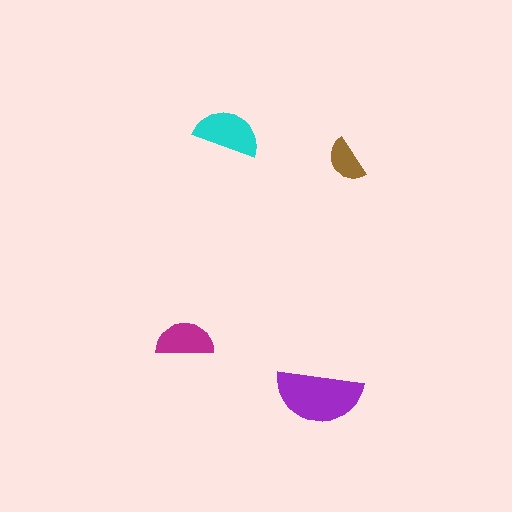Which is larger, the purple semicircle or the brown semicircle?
The purple one.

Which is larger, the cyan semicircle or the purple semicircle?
The purple one.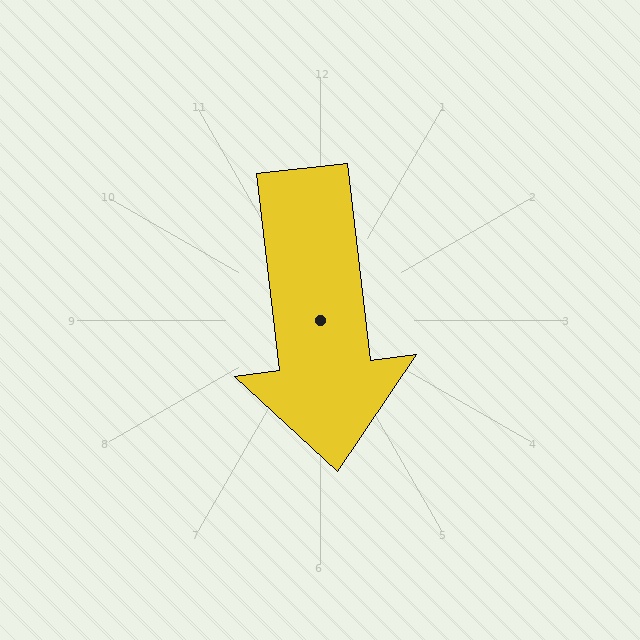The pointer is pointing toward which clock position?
Roughly 6 o'clock.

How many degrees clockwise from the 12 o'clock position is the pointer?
Approximately 173 degrees.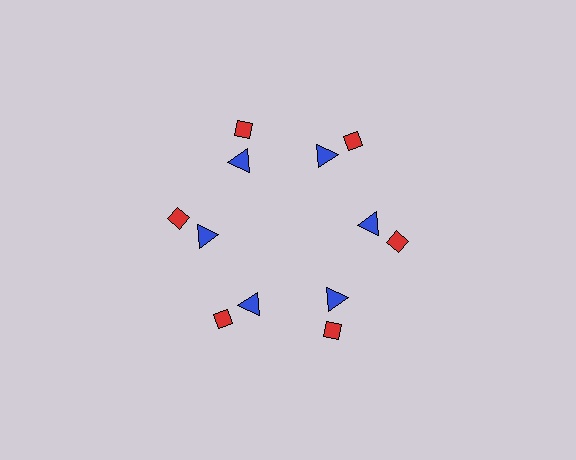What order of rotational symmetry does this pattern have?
This pattern has 6-fold rotational symmetry.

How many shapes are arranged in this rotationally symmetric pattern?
There are 12 shapes, arranged in 6 groups of 2.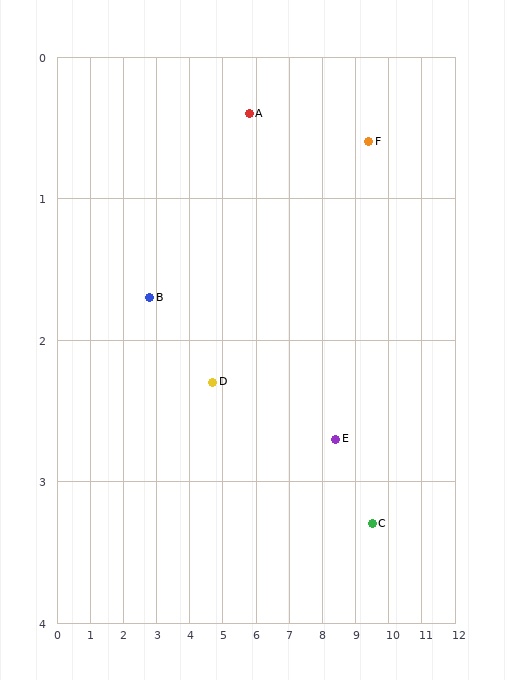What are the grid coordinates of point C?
Point C is at approximately (9.5, 3.3).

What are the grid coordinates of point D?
Point D is at approximately (4.7, 2.3).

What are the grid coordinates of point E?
Point E is at approximately (8.4, 2.7).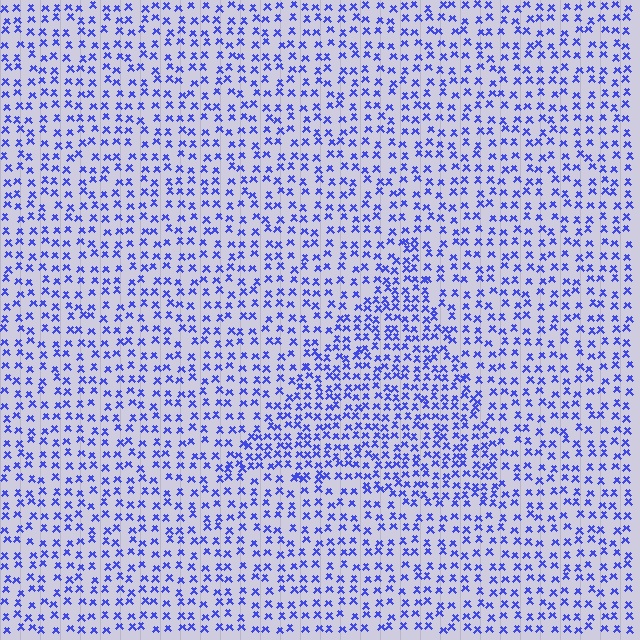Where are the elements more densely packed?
The elements are more densely packed inside the triangle boundary.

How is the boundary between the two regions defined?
The boundary is defined by a change in element density (approximately 1.6x ratio). All elements are the same color, size, and shape.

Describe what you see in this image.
The image contains small blue elements arranged at two different densities. A triangle-shaped region is visible where the elements are more densely packed than the surrounding area.